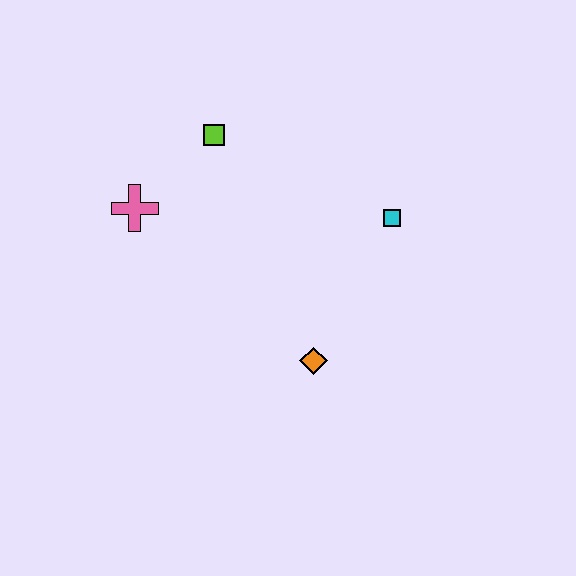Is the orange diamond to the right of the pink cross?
Yes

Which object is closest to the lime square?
The pink cross is closest to the lime square.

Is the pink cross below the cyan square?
No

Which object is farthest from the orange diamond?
The lime square is farthest from the orange diamond.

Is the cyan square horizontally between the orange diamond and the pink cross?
No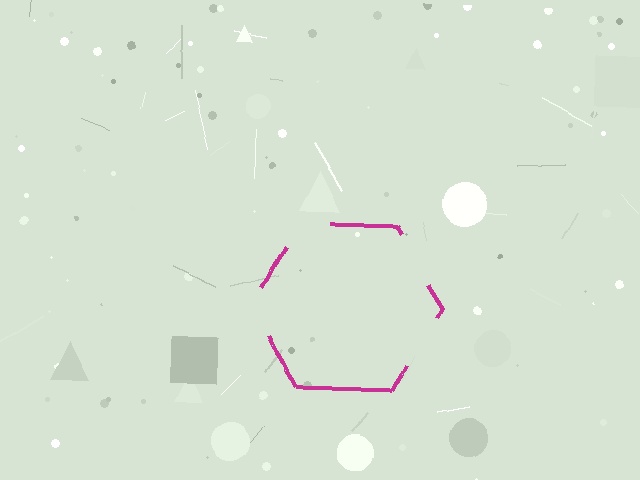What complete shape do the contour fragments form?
The contour fragments form a hexagon.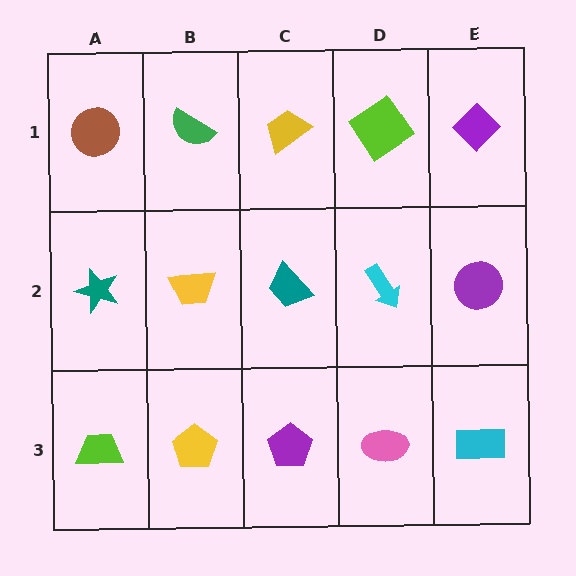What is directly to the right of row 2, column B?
A teal trapezoid.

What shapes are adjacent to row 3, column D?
A cyan arrow (row 2, column D), a purple pentagon (row 3, column C), a cyan rectangle (row 3, column E).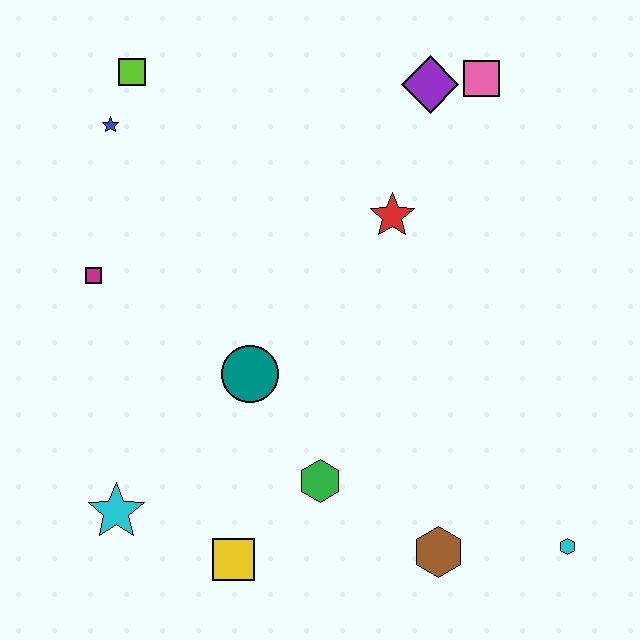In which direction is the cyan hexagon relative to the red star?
The cyan hexagon is below the red star.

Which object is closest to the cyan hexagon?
The brown hexagon is closest to the cyan hexagon.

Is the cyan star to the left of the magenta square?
No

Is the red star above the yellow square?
Yes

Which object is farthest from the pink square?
The cyan star is farthest from the pink square.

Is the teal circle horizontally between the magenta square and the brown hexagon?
Yes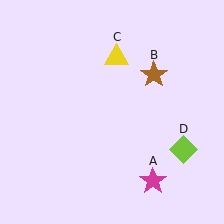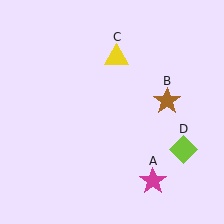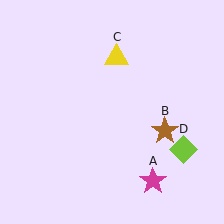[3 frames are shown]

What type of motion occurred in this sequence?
The brown star (object B) rotated clockwise around the center of the scene.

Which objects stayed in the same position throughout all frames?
Magenta star (object A) and yellow triangle (object C) and lime diamond (object D) remained stationary.